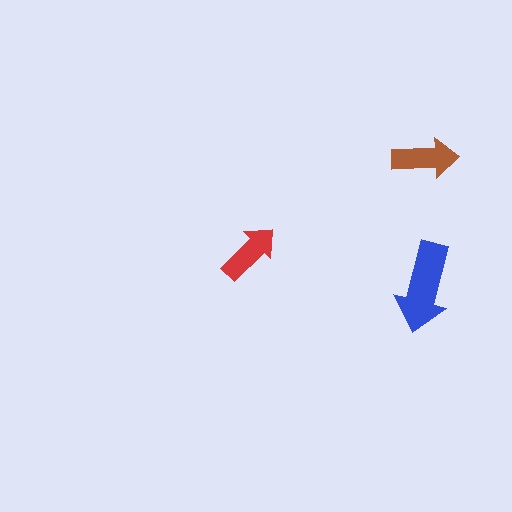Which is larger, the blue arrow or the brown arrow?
The blue one.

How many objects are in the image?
There are 3 objects in the image.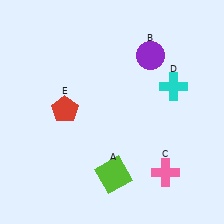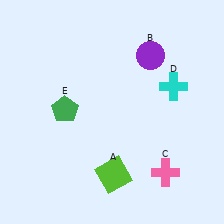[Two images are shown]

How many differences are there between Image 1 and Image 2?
There is 1 difference between the two images.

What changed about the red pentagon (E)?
In Image 1, E is red. In Image 2, it changed to green.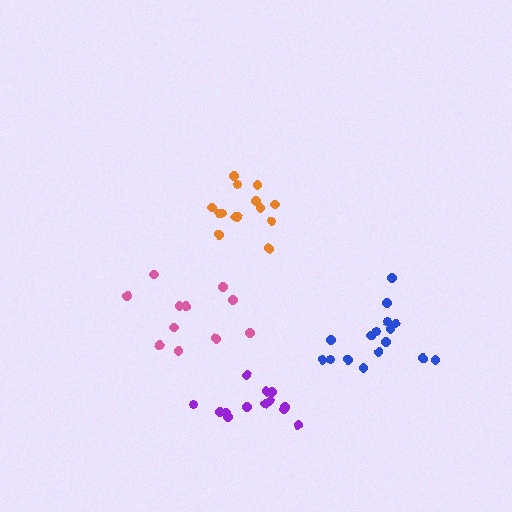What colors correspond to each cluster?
The clusters are colored: purple, orange, blue, pink.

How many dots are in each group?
Group 1: 13 dots, Group 2: 14 dots, Group 3: 16 dots, Group 4: 11 dots (54 total).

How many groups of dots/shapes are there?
There are 4 groups.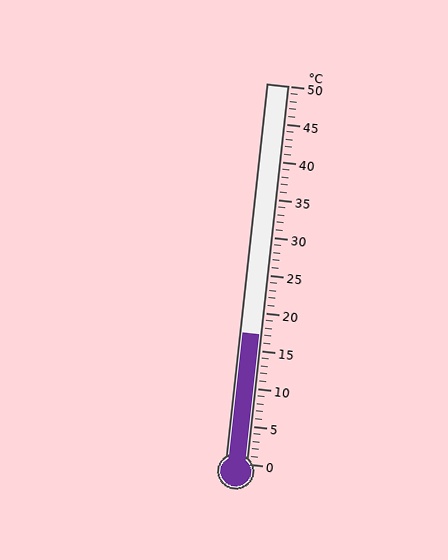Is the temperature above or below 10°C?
The temperature is above 10°C.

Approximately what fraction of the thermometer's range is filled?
The thermometer is filled to approximately 35% of its range.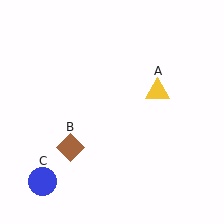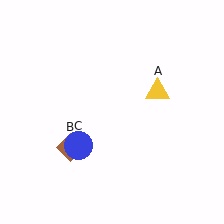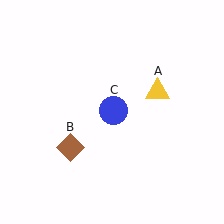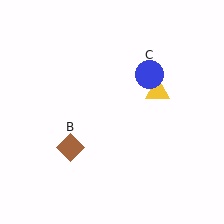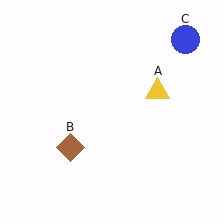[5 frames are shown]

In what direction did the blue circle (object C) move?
The blue circle (object C) moved up and to the right.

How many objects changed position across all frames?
1 object changed position: blue circle (object C).